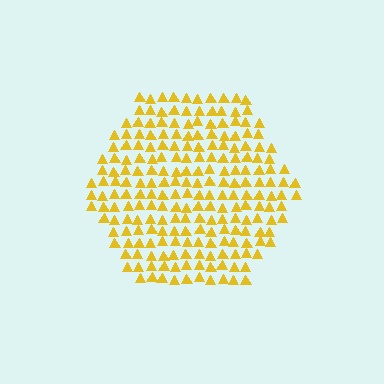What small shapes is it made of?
It is made of small triangles.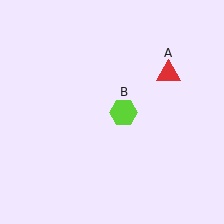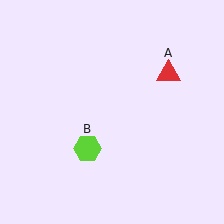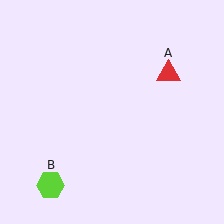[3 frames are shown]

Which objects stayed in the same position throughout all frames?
Red triangle (object A) remained stationary.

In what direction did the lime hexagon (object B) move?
The lime hexagon (object B) moved down and to the left.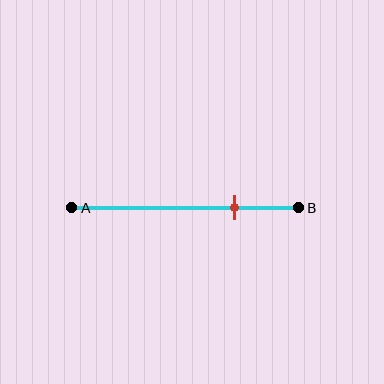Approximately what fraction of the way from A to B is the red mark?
The red mark is approximately 70% of the way from A to B.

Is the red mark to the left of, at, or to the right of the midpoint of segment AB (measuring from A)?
The red mark is to the right of the midpoint of segment AB.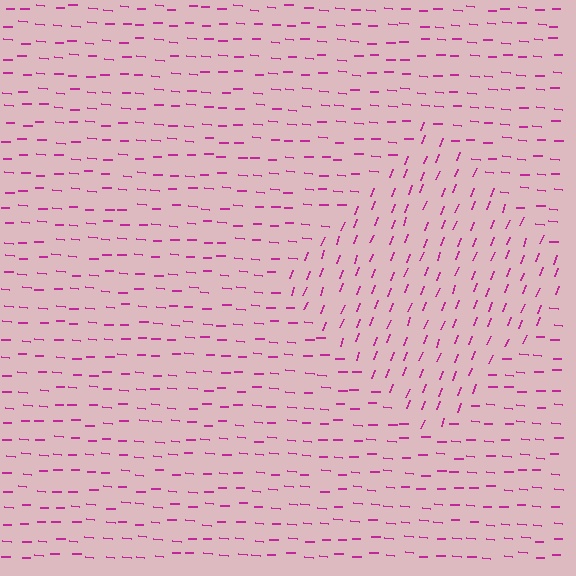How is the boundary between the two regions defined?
The boundary is defined purely by a change in line orientation (approximately 72 degrees difference). All lines are the same color and thickness.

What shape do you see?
I see a diamond.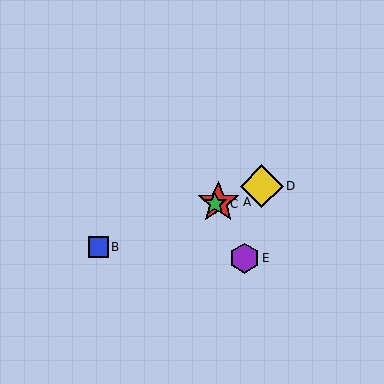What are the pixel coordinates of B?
Object B is at (98, 247).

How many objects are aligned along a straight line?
4 objects (A, B, C, D) are aligned along a straight line.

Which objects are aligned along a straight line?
Objects A, B, C, D are aligned along a straight line.